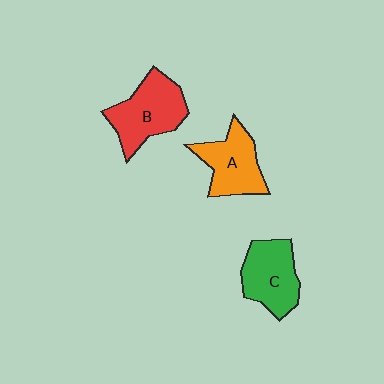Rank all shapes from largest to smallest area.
From largest to smallest: B (red), C (green), A (orange).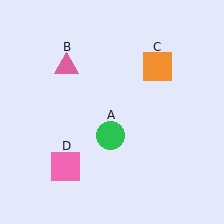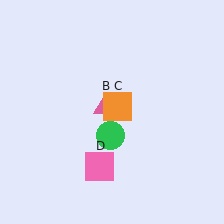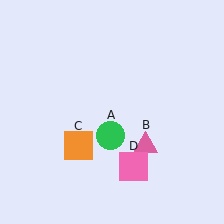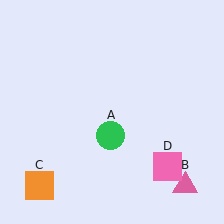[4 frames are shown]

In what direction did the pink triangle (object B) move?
The pink triangle (object B) moved down and to the right.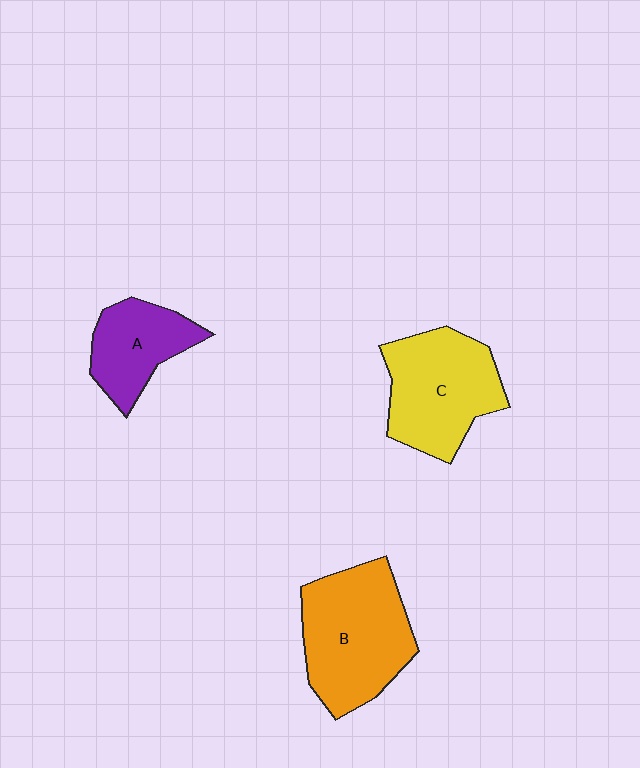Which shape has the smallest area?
Shape A (purple).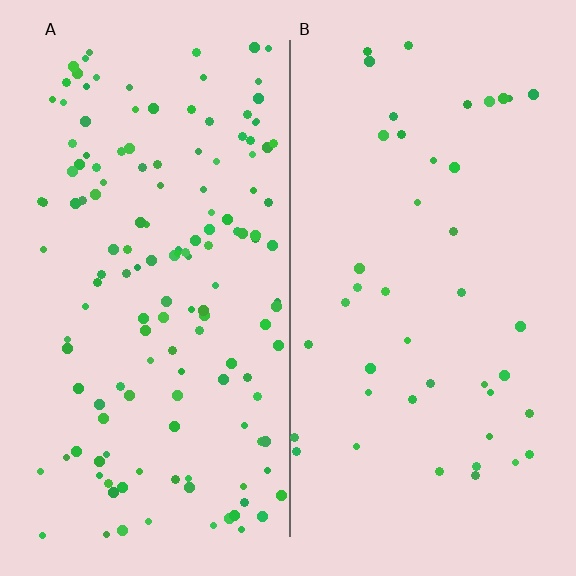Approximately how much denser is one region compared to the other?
Approximately 3.3× — region A over region B.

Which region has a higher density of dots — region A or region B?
A (the left).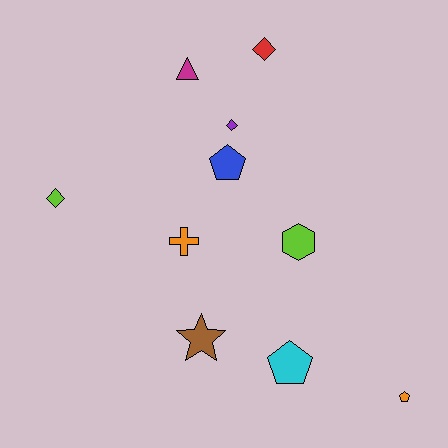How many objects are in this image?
There are 10 objects.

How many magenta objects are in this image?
There is 1 magenta object.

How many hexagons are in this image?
There is 1 hexagon.